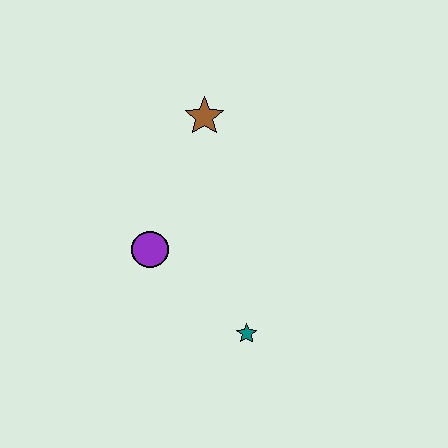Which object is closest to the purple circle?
The teal star is closest to the purple circle.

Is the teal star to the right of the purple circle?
Yes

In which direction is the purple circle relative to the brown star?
The purple circle is below the brown star.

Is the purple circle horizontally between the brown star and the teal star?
No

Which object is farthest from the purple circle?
The brown star is farthest from the purple circle.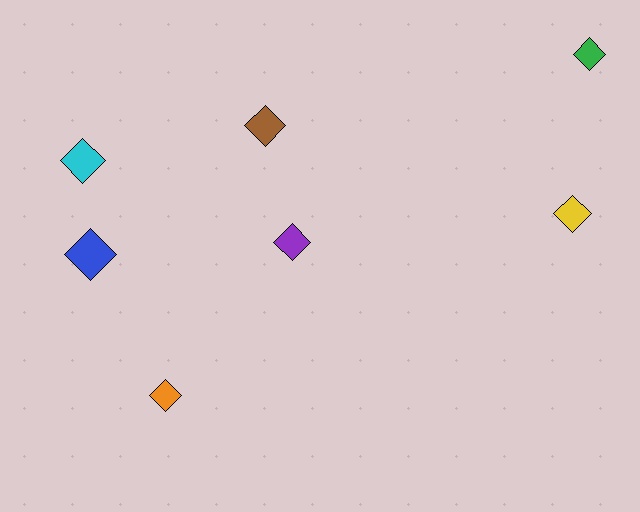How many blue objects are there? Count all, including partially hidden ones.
There is 1 blue object.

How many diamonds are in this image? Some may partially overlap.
There are 7 diamonds.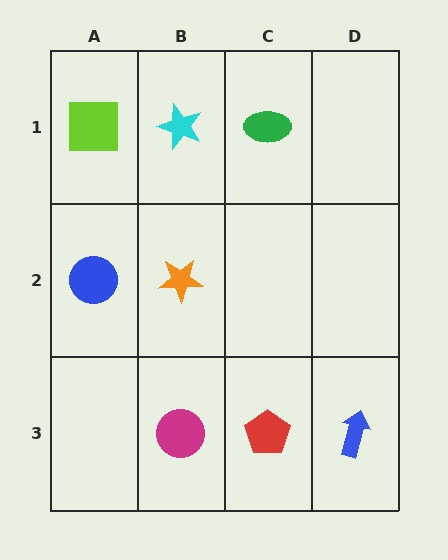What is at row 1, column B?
A cyan star.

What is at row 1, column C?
A green ellipse.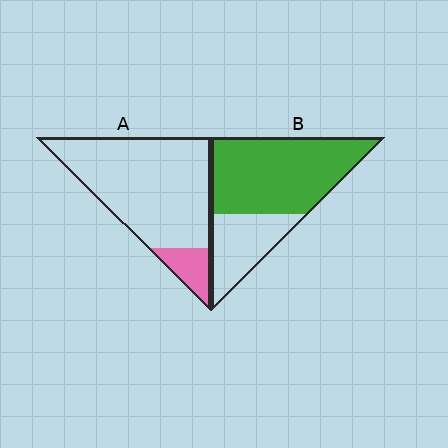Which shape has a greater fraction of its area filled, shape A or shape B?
Shape B.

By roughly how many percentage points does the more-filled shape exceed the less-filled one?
By roughly 55 percentage points (B over A).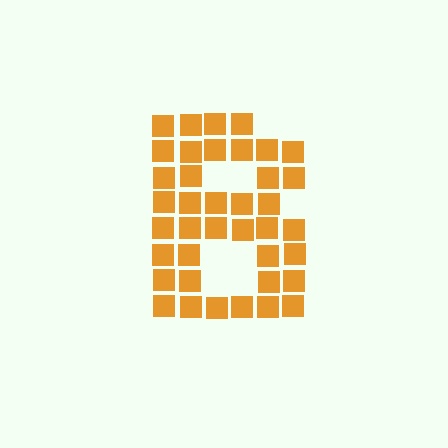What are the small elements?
The small elements are squares.